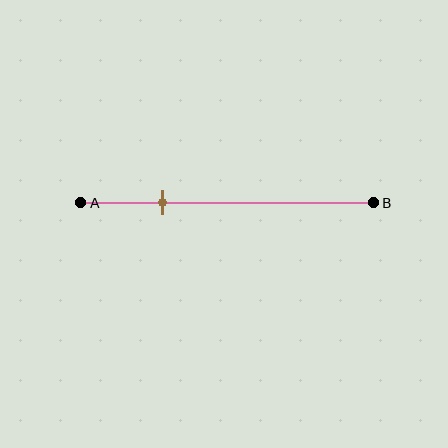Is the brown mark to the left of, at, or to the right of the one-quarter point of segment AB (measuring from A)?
The brown mark is to the right of the one-quarter point of segment AB.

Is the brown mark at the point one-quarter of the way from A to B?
No, the mark is at about 30% from A, not at the 25% one-quarter point.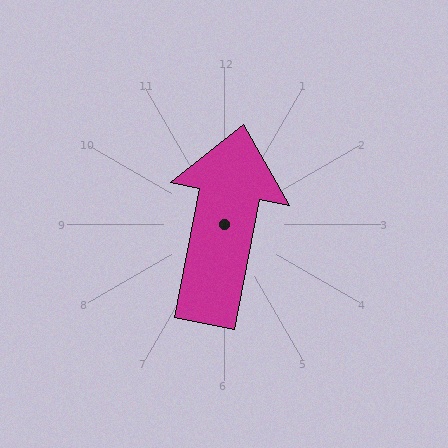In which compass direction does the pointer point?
North.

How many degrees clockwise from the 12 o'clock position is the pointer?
Approximately 11 degrees.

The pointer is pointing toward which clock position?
Roughly 12 o'clock.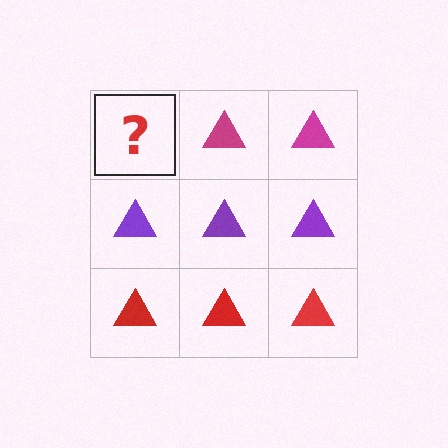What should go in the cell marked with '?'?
The missing cell should contain a magenta triangle.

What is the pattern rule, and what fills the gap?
The rule is that each row has a consistent color. The gap should be filled with a magenta triangle.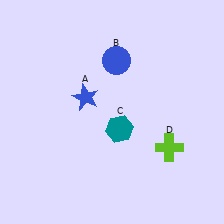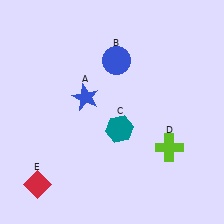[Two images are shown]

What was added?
A red diamond (E) was added in Image 2.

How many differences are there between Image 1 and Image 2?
There is 1 difference between the two images.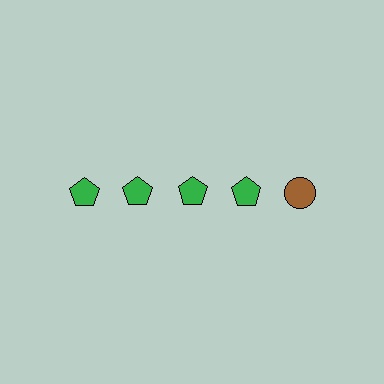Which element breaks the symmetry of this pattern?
The brown circle in the top row, rightmost column breaks the symmetry. All other shapes are green pentagons.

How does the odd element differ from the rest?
It differs in both color (brown instead of green) and shape (circle instead of pentagon).